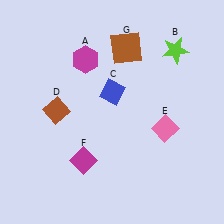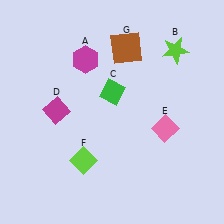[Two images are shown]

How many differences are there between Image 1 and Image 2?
There are 3 differences between the two images.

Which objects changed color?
C changed from blue to green. D changed from brown to magenta. F changed from magenta to lime.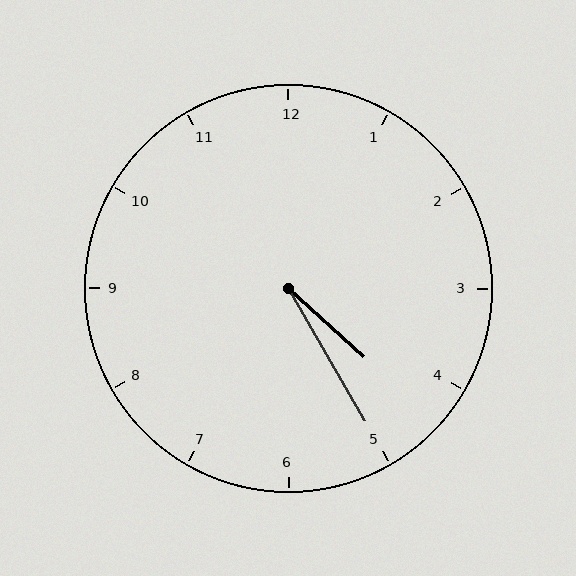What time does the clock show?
4:25.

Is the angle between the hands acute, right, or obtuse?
It is acute.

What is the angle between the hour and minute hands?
Approximately 18 degrees.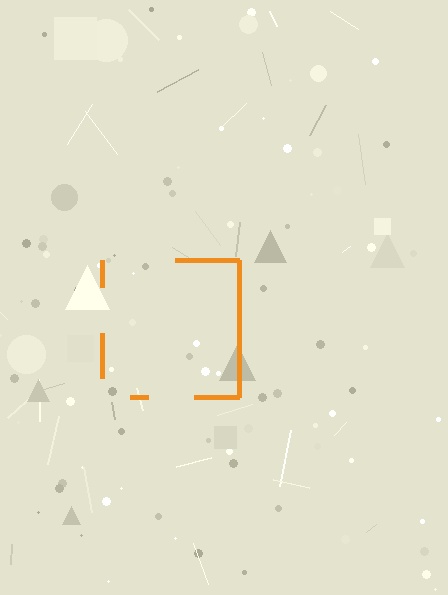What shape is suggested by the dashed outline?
The dashed outline suggests a square.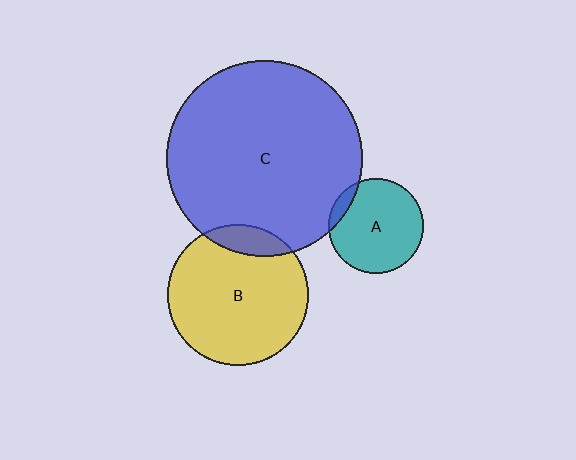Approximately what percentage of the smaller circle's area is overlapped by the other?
Approximately 10%.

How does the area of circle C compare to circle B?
Approximately 1.9 times.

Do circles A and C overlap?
Yes.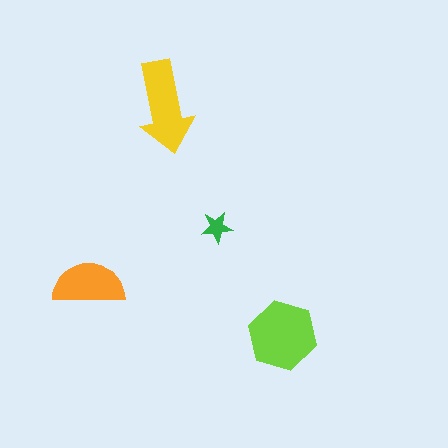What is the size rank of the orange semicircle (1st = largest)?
3rd.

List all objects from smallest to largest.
The green star, the orange semicircle, the yellow arrow, the lime hexagon.